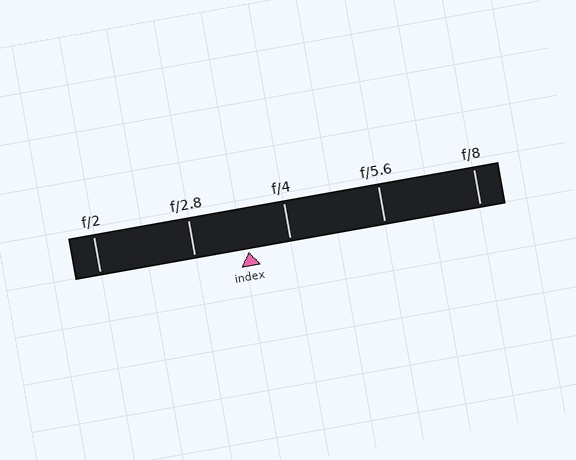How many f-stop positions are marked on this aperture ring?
There are 5 f-stop positions marked.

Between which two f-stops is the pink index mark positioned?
The index mark is between f/2.8 and f/4.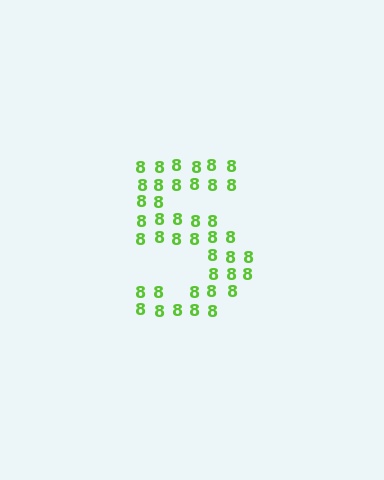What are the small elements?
The small elements are digit 8's.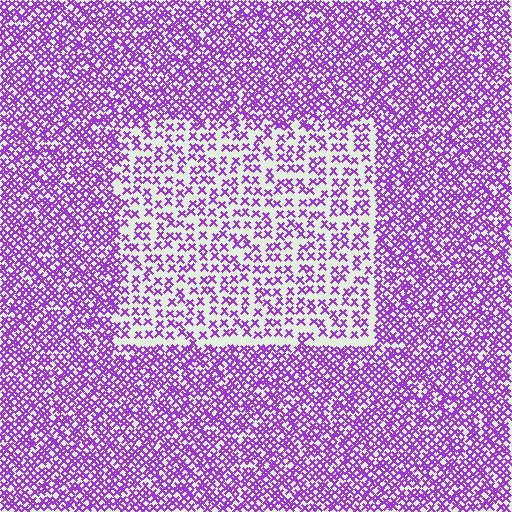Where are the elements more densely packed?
The elements are more densely packed outside the rectangle boundary.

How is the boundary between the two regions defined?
The boundary is defined by a change in element density (approximately 2.1x ratio). All elements are the same color, size, and shape.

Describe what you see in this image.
The image contains small purple elements arranged at two different densities. A rectangle-shaped region is visible where the elements are less densely packed than the surrounding area.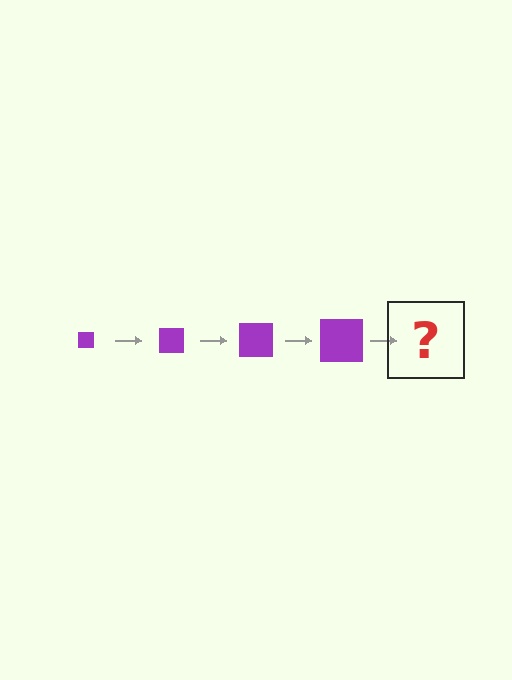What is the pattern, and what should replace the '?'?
The pattern is that the square gets progressively larger each step. The '?' should be a purple square, larger than the previous one.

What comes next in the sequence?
The next element should be a purple square, larger than the previous one.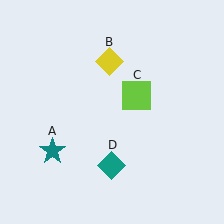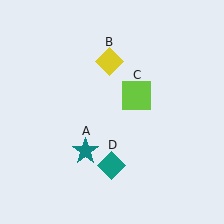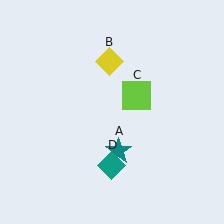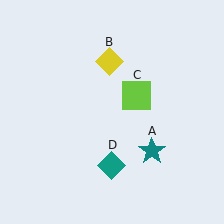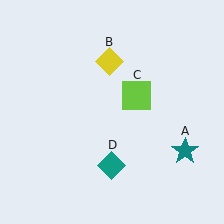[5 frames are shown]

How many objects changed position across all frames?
1 object changed position: teal star (object A).